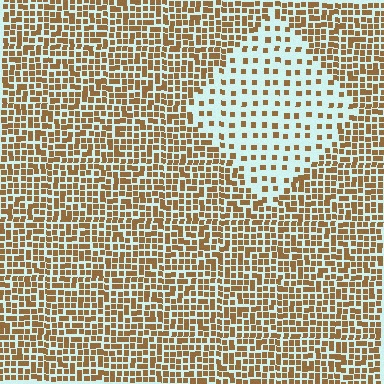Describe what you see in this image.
The image contains small brown elements arranged at two different densities. A diamond-shaped region is visible where the elements are less densely packed than the surrounding area.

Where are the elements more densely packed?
The elements are more densely packed outside the diamond boundary.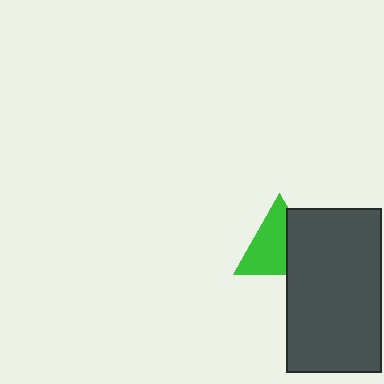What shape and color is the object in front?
The object in front is a dark gray rectangle.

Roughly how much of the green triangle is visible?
About half of it is visible (roughly 61%).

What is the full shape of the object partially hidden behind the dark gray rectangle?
The partially hidden object is a green triangle.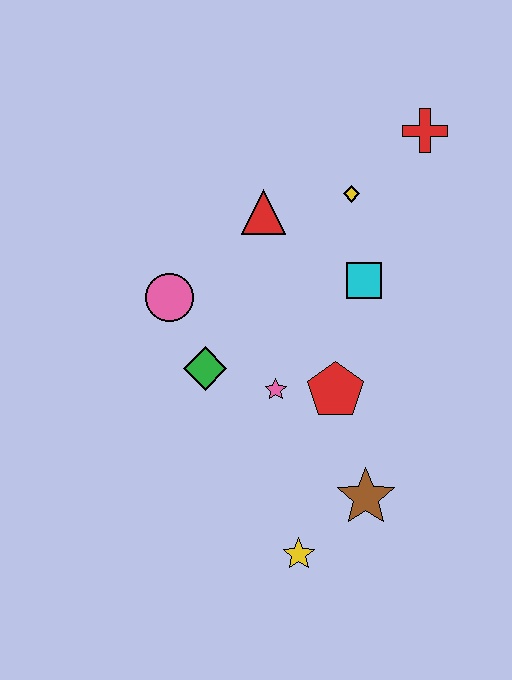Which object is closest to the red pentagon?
The pink star is closest to the red pentagon.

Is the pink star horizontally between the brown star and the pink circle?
Yes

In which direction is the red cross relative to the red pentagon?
The red cross is above the red pentagon.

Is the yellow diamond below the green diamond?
No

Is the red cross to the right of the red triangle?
Yes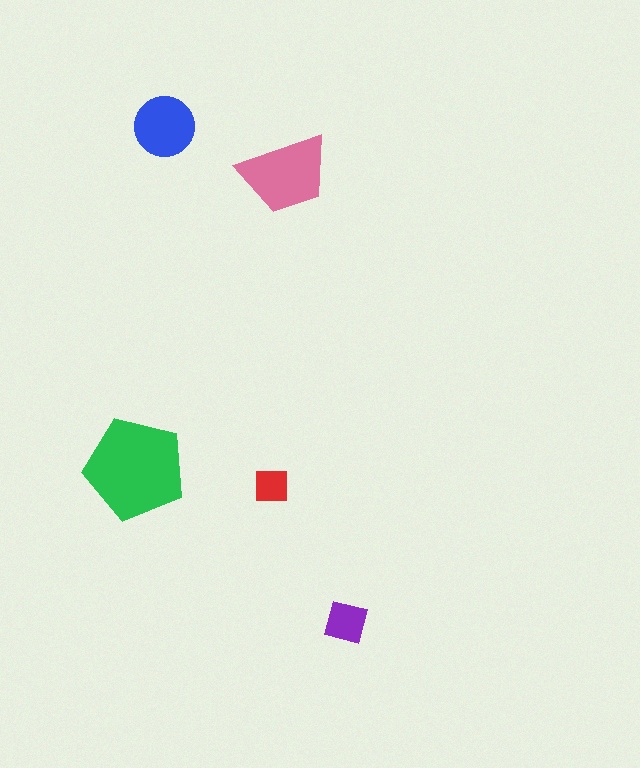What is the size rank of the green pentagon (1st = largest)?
1st.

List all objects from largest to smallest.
The green pentagon, the pink trapezoid, the blue circle, the purple square, the red square.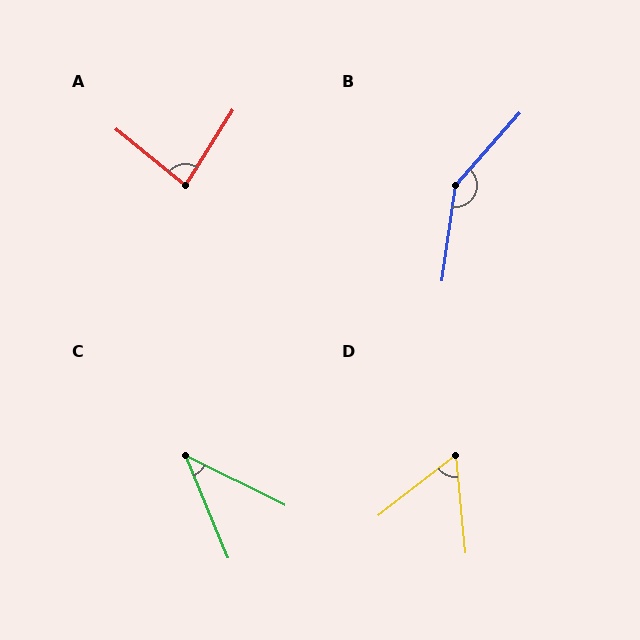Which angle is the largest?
B, at approximately 146 degrees.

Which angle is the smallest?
C, at approximately 41 degrees.